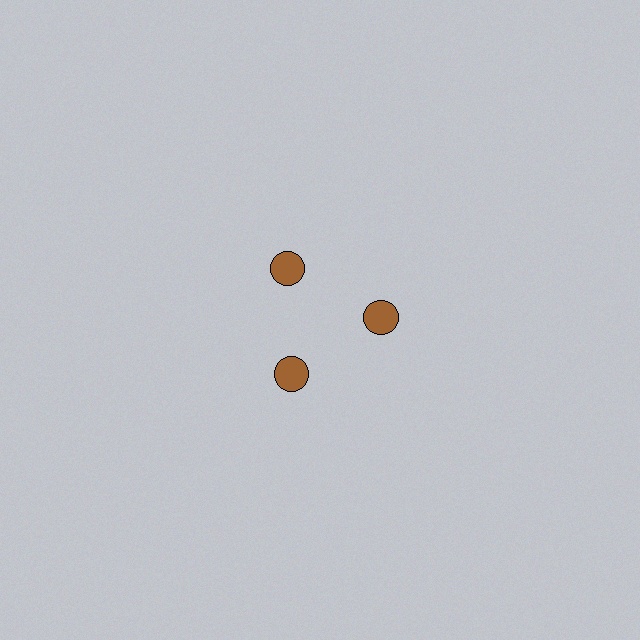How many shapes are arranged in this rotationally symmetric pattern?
There are 3 shapes, arranged in 3 groups of 1.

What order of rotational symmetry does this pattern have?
This pattern has 3-fold rotational symmetry.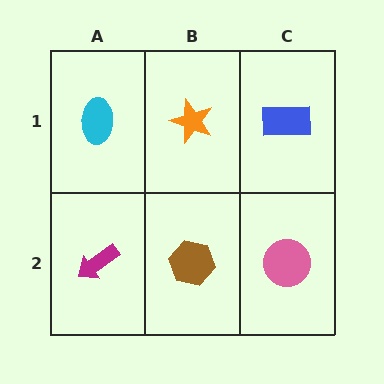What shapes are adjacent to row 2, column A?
A cyan ellipse (row 1, column A), a brown hexagon (row 2, column B).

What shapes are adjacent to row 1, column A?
A magenta arrow (row 2, column A), an orange star (row 1, column B).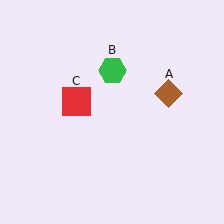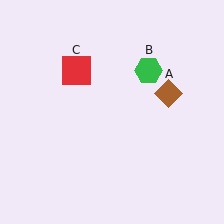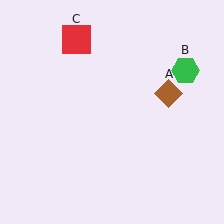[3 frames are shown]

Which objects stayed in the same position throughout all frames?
Brown diamond (object A) remained stationary.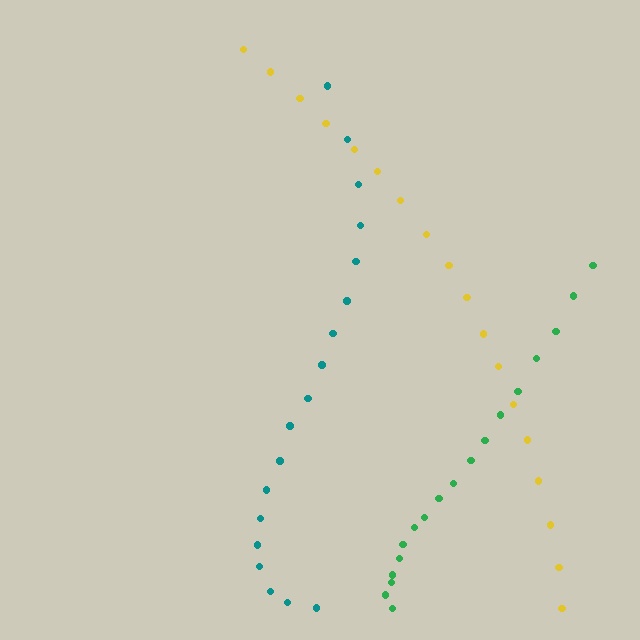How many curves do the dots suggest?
There are 3 distinct paths.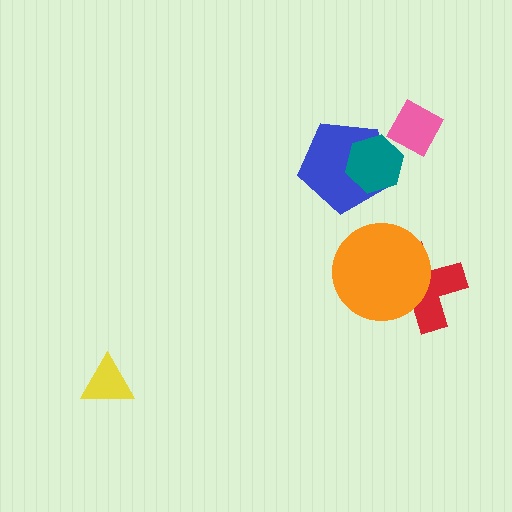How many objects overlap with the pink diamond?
0 objects overlap with the pink diamond.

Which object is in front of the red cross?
The orange circle is in front of the red cross.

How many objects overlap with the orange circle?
1 object overlaps with the orange circle.